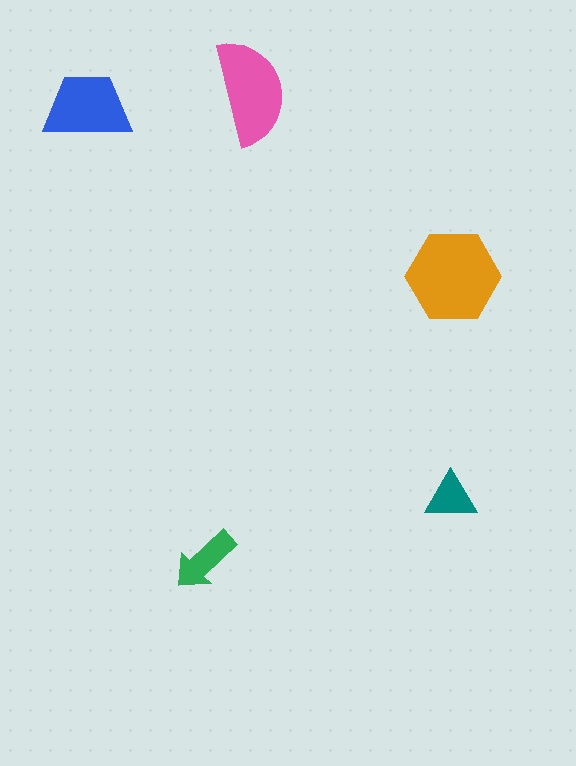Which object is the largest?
The orange hexagon.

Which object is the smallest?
The teal triangle.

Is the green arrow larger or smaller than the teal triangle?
Larger.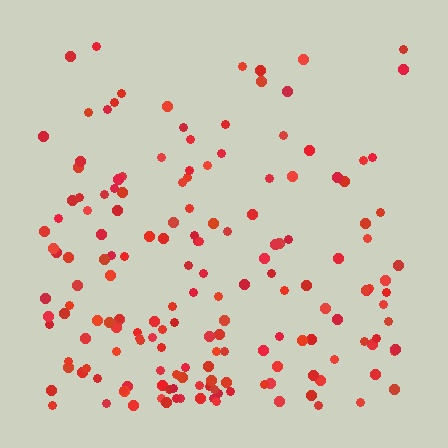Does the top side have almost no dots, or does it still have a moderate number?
Still a moderate number, just noticeably fewer than the bottom.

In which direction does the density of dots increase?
From top to bottom, with the bottom side densest.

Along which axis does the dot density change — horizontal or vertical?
Vertical.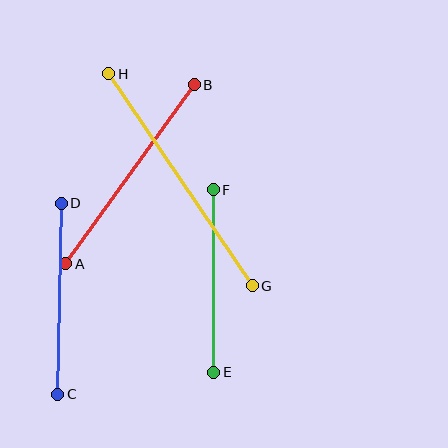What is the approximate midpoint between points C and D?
The midpoint is at approximately (59, 299) pixels.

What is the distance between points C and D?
The distance is approximately 191 pixels.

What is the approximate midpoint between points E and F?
The midpoint is at approximately (214, 281) pixels.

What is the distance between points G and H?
The distance is approximately 256 pixels.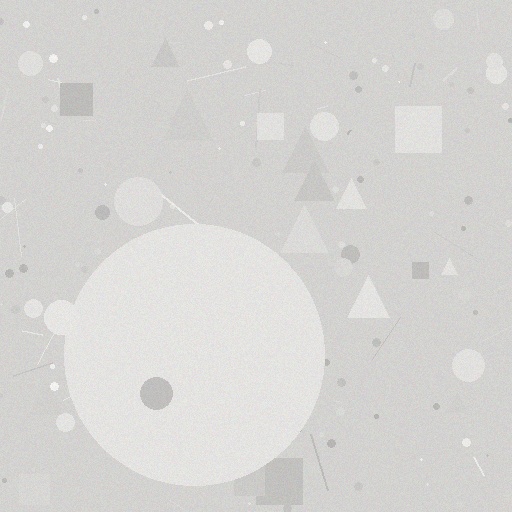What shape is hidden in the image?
A circle is hidden in the image.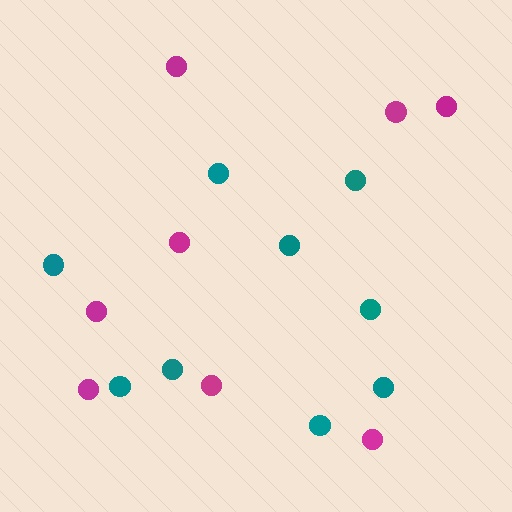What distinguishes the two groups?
There are 2 groups: one group of magenta circles (8) and one group of teal circles (9).